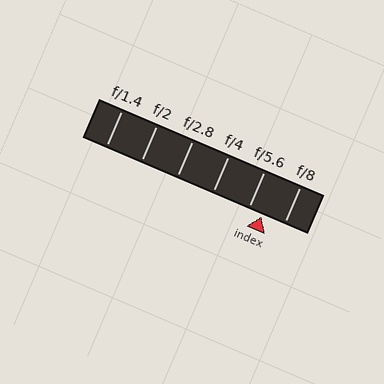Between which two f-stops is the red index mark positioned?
The index mark is between f/5.6 and f/8.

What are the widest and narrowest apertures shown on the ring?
The widest aperture shown is f/1.4 and the narrowest is f/8.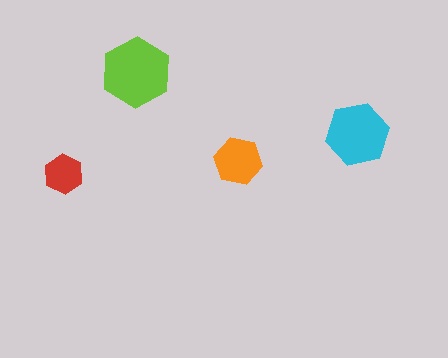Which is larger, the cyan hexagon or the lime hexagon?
The lime one.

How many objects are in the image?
There are 4 objects in the image.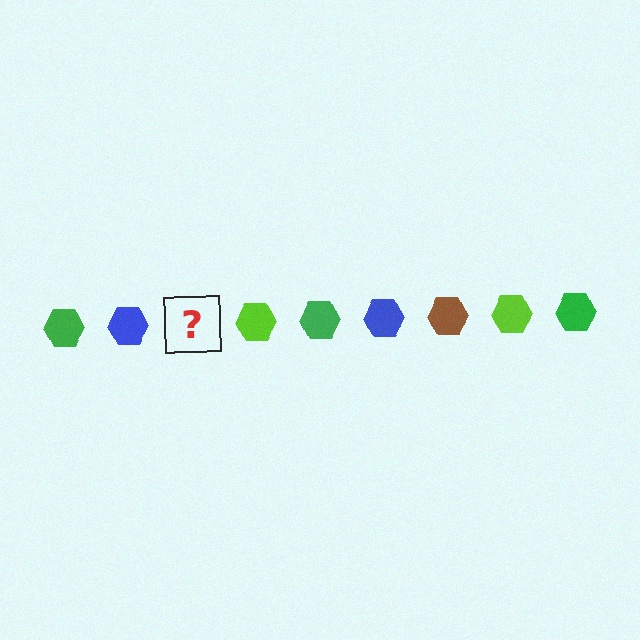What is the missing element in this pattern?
The missing element is a brown hexagon.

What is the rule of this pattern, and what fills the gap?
The rule is that the pattern cycles through green, blue, brown, lime hexagons. The gap should be filled with a brown hexagon.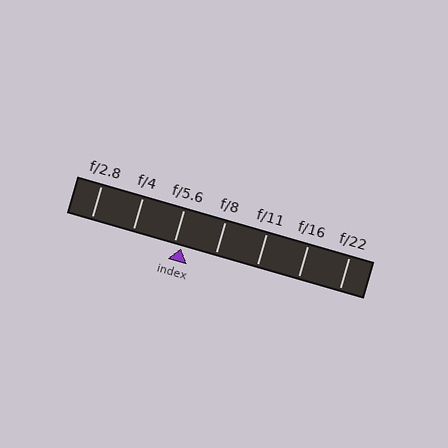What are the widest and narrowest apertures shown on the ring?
The widest aperture shown is f/2.8 and the narrowest is f/22.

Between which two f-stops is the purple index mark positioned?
The index mark is between f/5.6 and f/8.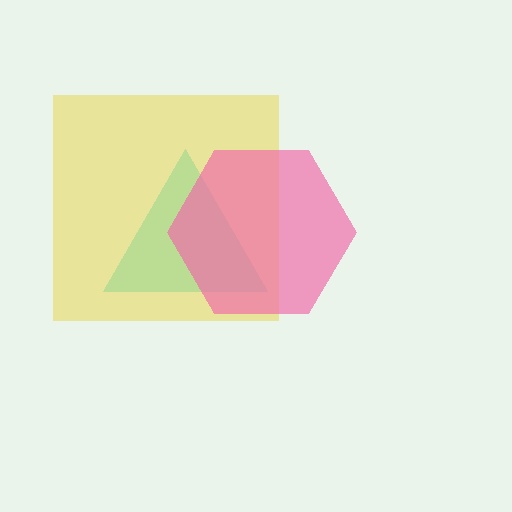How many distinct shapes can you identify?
There are 3 distinct shapes: a cyan triangle, a yellow square, a pink hexagon.